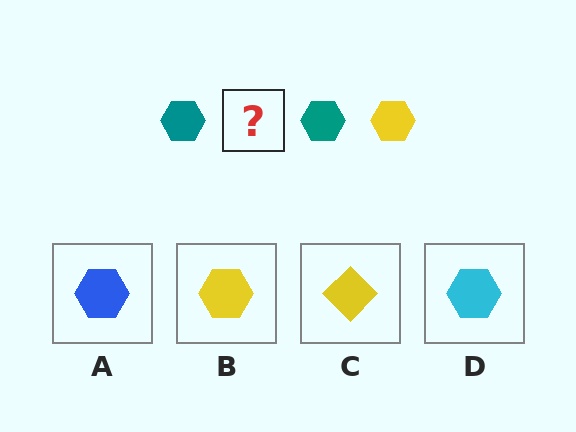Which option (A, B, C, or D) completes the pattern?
B.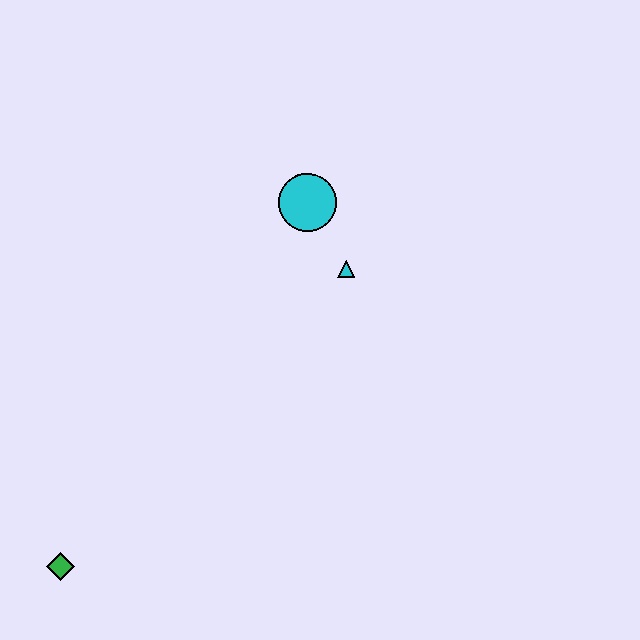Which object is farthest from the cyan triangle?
The green diamond is farthest from the cyan triangle.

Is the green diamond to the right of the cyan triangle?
No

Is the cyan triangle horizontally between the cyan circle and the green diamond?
No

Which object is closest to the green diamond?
The cyan triangle is closest to the green diamond.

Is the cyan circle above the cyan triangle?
Yes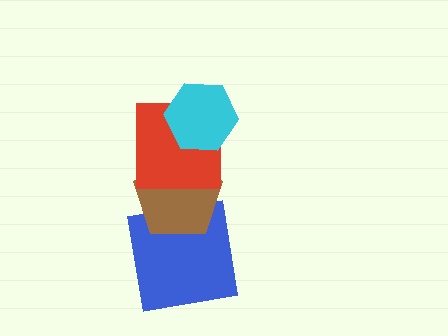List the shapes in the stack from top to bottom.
From top to bottom: the cyan hexagon, the red square, the brown pentagon, the blue square.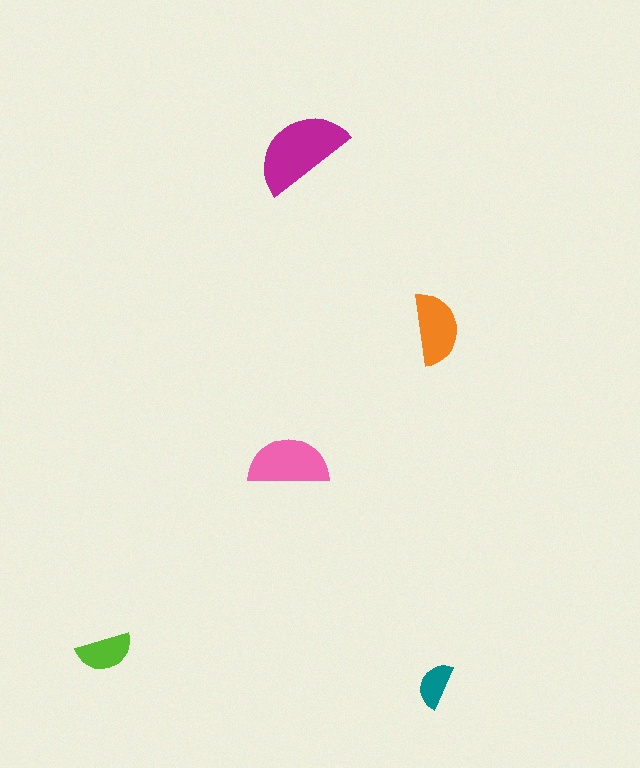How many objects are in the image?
There are 5 objects in the image.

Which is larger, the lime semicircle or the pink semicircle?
The pink one.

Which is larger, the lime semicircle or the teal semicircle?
The lime one.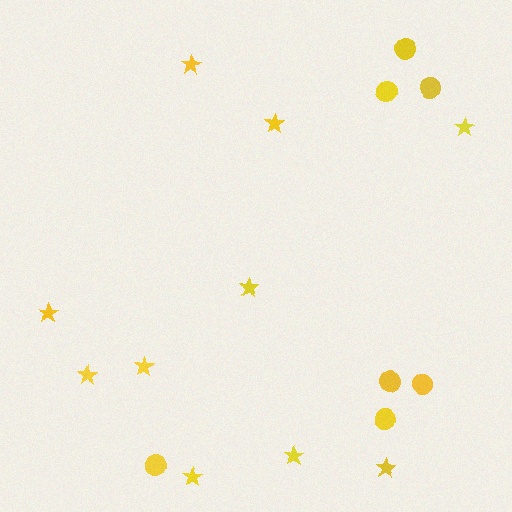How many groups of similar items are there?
There are 2 groups: one group of circles (7) and one group of stars (10).